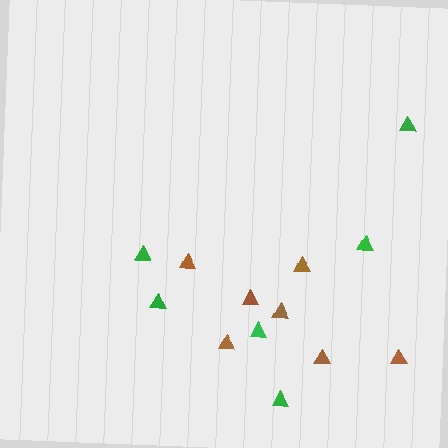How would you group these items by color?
There are 2 groups: one group of green triangles (6) and one group of brown triangles (7).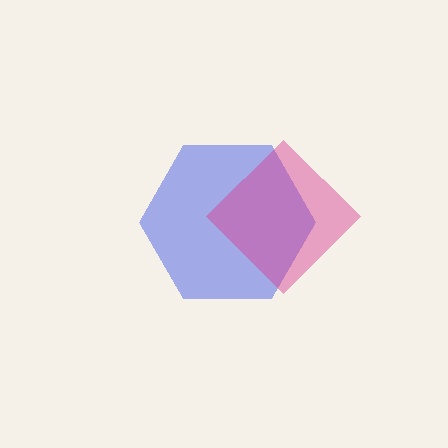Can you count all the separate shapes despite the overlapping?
Yes, there are 2 separate shapes.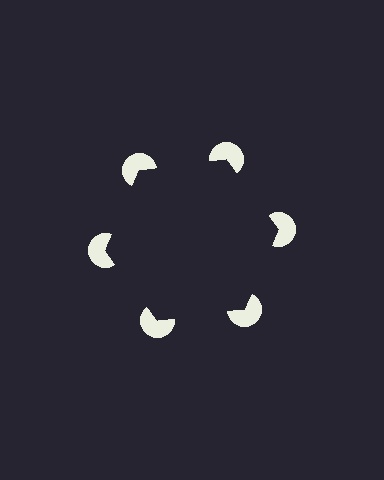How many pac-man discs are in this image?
There are 6 — one at each vertex of the illusory hexagon.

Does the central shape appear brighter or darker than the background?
It typically appears slightly darker than the background, even though no actual brightness change is drawn.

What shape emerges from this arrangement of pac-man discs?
An illusory hexagon — its edges are inferred from the aligned wedge cuts in the pac-man discs, not physically drawn.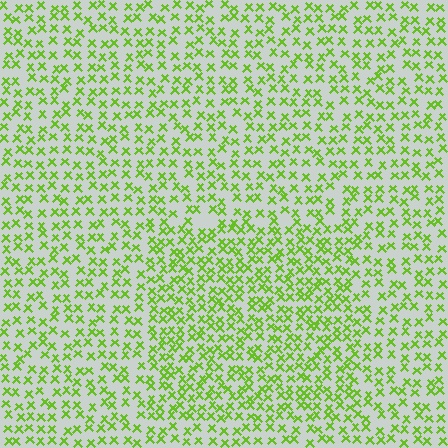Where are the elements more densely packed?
The elements are more densely packed inside the rectangle boundary.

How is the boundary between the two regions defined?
The boundary is defined by a change in element density (approximately 1.5x ratio). All elements are the same color, size, and shape.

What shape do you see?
I see a rectangle.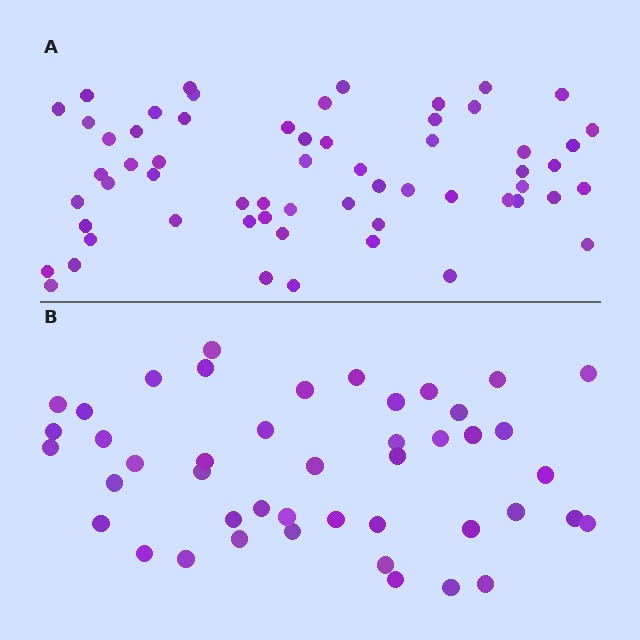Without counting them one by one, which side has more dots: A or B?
Region A (the top region) has more dots.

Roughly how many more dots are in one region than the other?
Region A has approximately 15 more dots than region B.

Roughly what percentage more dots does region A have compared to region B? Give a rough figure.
About 35% more.